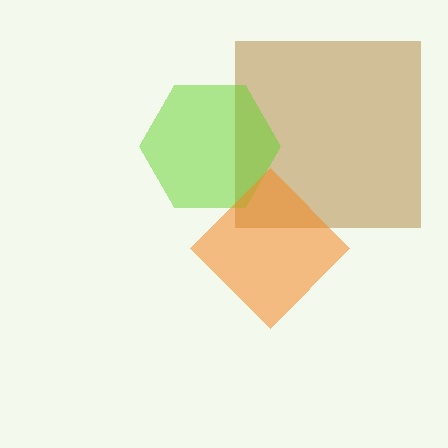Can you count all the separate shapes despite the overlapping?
Yes, there are 3 separate shapes.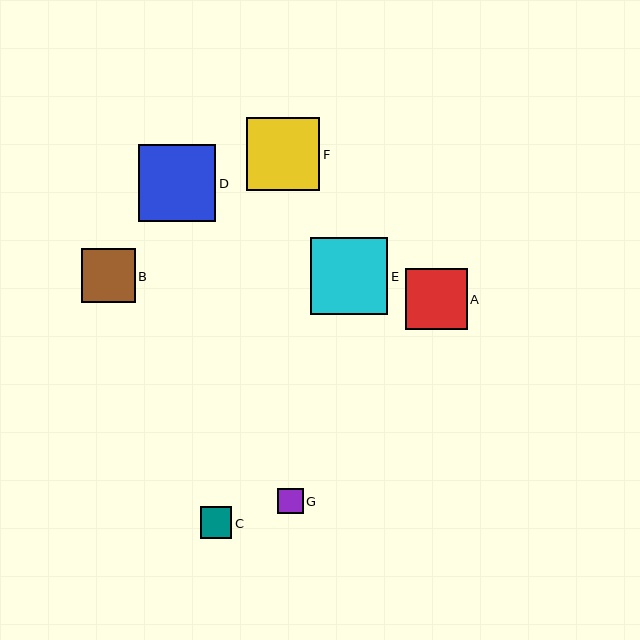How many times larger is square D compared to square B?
Square D is approximately 1.4 times the size of square B.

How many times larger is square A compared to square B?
Square A is approximately 1.1 times the size of square B.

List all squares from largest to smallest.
From largest to smallest: E, D, F, A, B, C, G.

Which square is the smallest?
Square G is the smallest with a size of approximately 25 pixels.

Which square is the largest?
Square E is the largest with a size of approximately 78 pixels.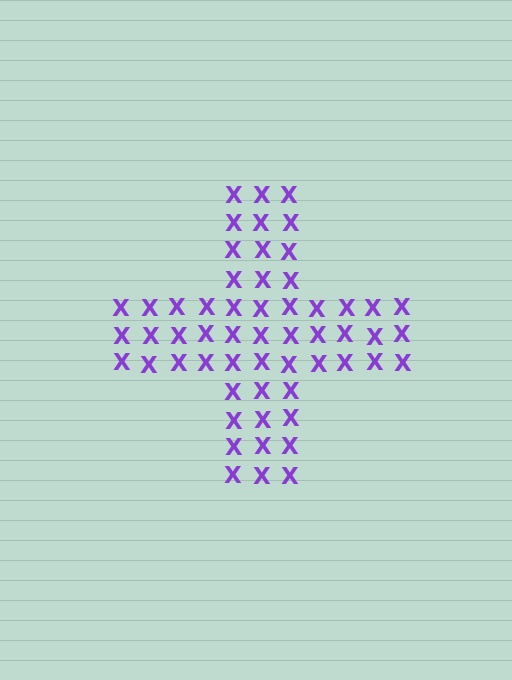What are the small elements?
The small elements are letter X's.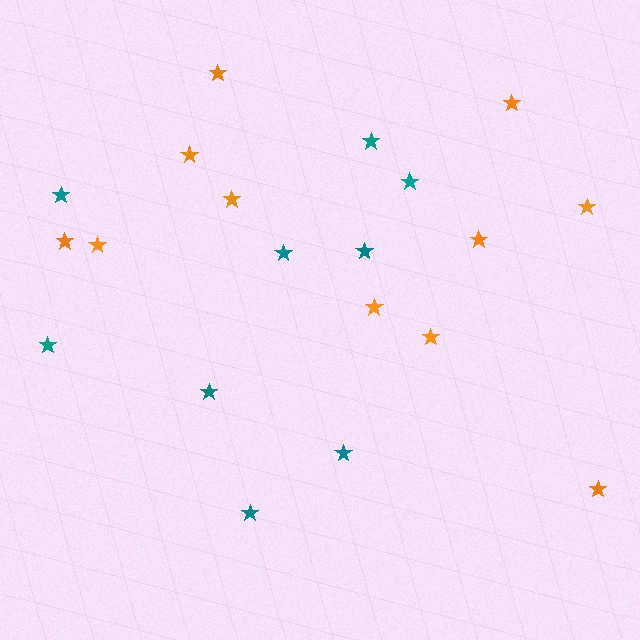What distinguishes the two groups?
There are 2 groups: one group of orange stars (11) and one group of teal stars (9).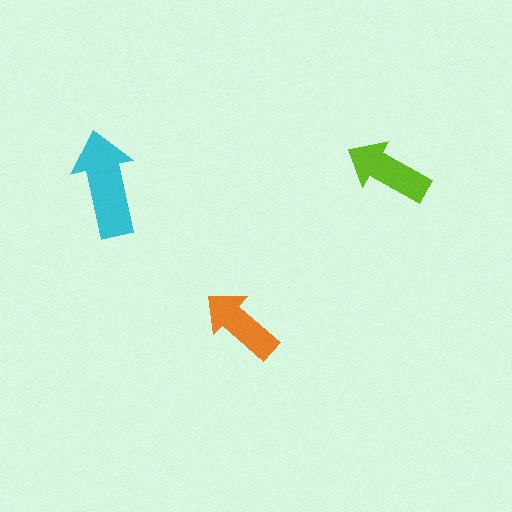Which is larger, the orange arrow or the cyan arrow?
The cyan one.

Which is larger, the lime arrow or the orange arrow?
The lime one.